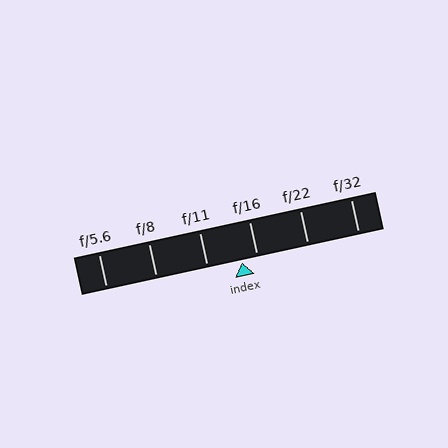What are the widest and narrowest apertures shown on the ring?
The widest aperture shown is f/5.6 and the narrowest is f/32.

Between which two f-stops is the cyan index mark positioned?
The index mark is between f/11 and f/16.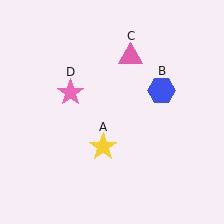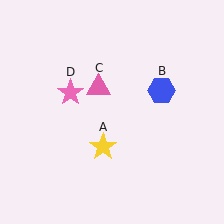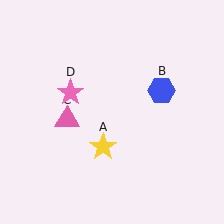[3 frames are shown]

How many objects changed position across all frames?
1 object changed position: pink triangle (object C).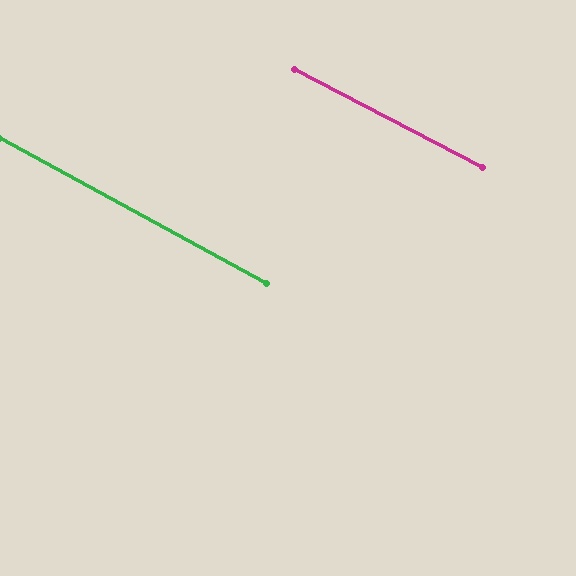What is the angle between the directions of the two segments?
Approximately 1 degree.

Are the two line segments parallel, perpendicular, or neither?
Parallel — their directions differ by only 1.0°.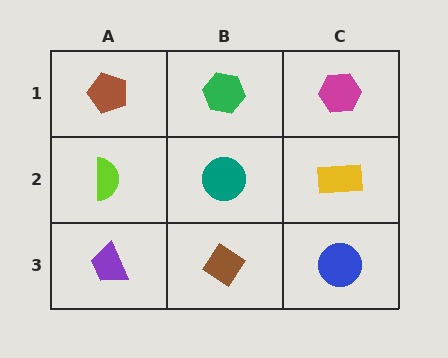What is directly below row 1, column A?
A lime semicircle.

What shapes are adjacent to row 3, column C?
A yellow rectangle (row 2, column C), a brown diamond (row 3, column B).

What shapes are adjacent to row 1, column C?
A yellow rectangle (row 2, column C), a green hexagon (row 1, column B).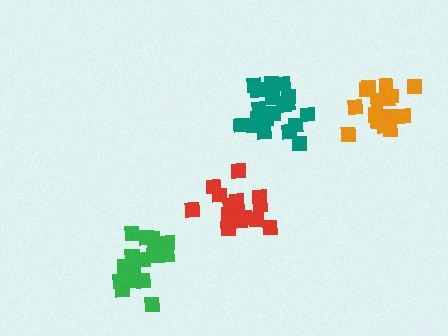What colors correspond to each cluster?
The clusters are colored: teal, green, red, orange.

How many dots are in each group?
Group 1: 20 dots, Group 2: 19 dots, Group 3: 18 dots, Group 4: 16 dots (73 total).